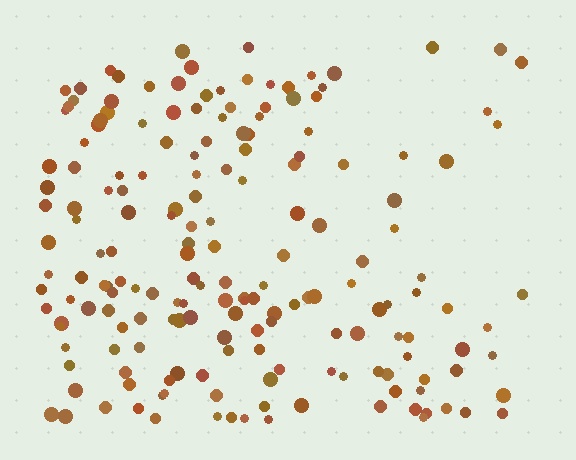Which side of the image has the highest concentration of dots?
The left.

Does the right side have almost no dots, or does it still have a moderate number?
Still a moderate number, just noticeably fewer than the left.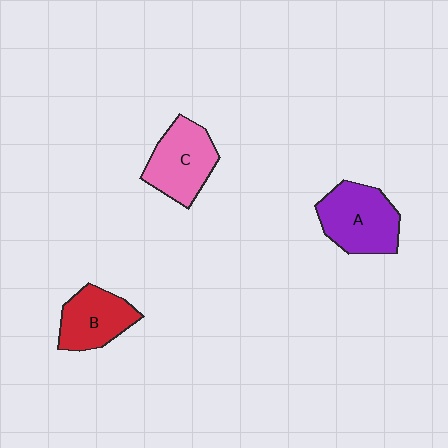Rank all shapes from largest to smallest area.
From largest to smallest: A (purple), C (pink), B (red).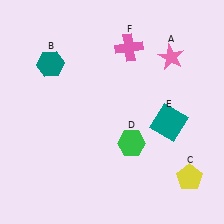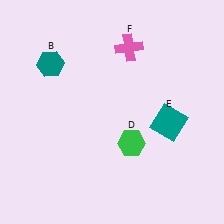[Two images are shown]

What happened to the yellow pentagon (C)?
The yellow pentagon (C) was removed in Image 2. It was in the bottom-right area of Image 1.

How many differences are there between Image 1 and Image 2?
There are 2 differences between the two images.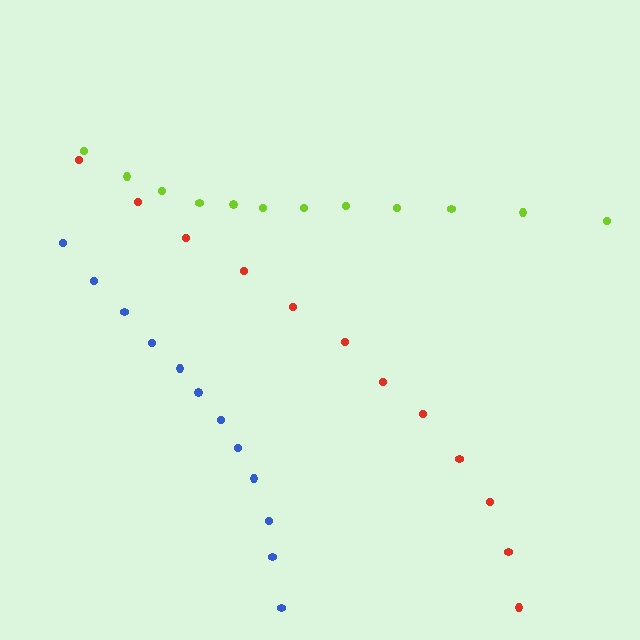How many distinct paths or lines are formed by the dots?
There are 3 distinct paths.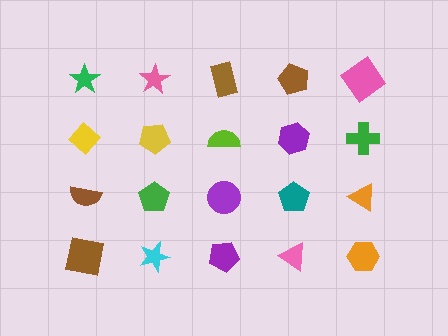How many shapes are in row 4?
5 shapes.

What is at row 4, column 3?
A purple pentagon.